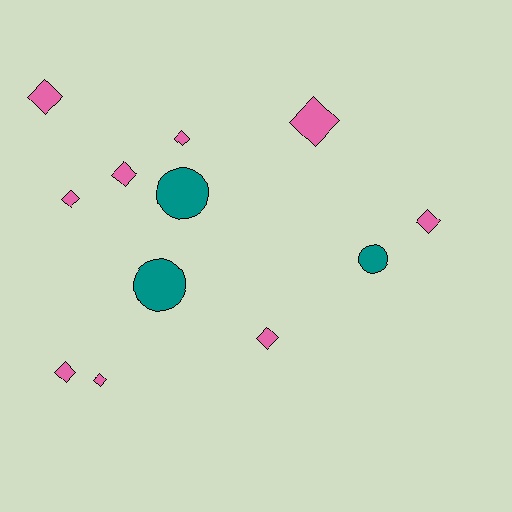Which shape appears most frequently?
Diamond, with 9 objects.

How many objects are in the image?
There are 12 objects.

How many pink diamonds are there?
There are 9 pink diamonds.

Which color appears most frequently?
Pink, with 9 objects.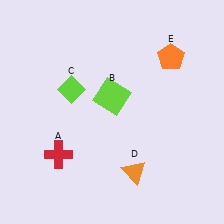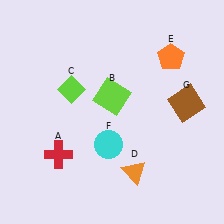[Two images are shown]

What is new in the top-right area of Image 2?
A brown square (G) was added in the top-right area of Image 2.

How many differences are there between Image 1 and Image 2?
There are 2 differences between the two images.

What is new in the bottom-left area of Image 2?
A cyan circle (F) was added in the bottom-left area of Image 2.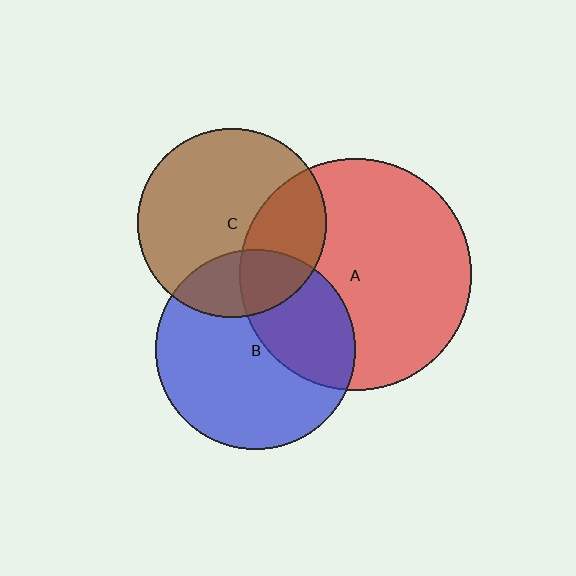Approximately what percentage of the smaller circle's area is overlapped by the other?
Approximately 25%.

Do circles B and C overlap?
Yes.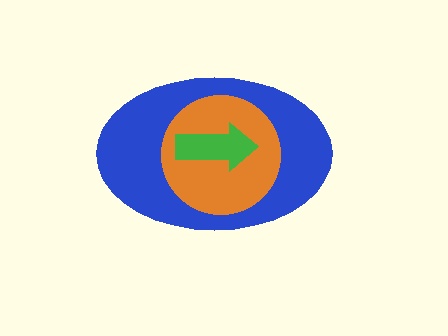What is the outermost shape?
The blue ellipse.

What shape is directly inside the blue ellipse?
The orange circle.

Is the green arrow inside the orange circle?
Yes.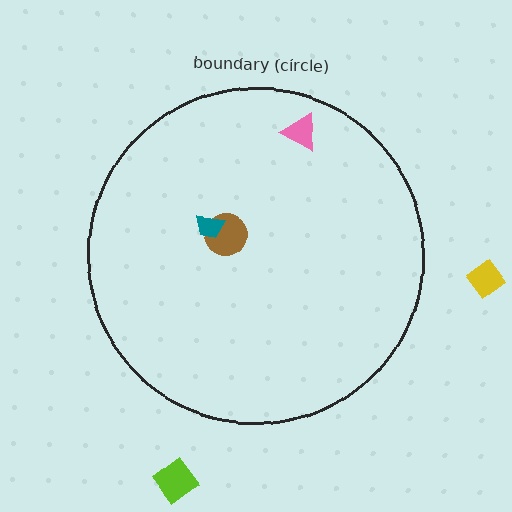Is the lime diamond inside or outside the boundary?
Outside.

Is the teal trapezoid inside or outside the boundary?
Inside.